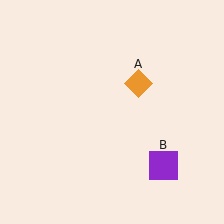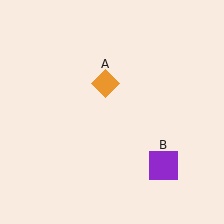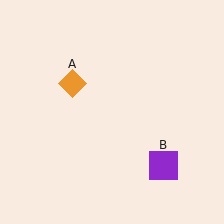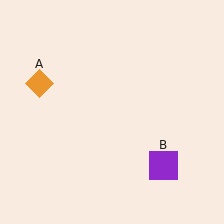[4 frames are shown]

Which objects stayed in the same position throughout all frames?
Purple square (object B) remained stationary.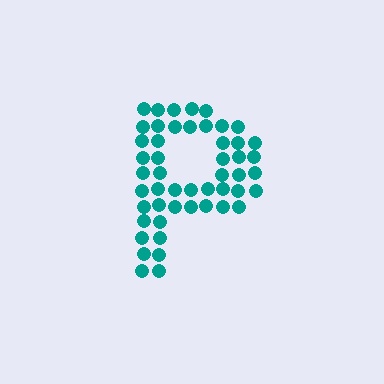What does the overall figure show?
The overall figure shows the letter P.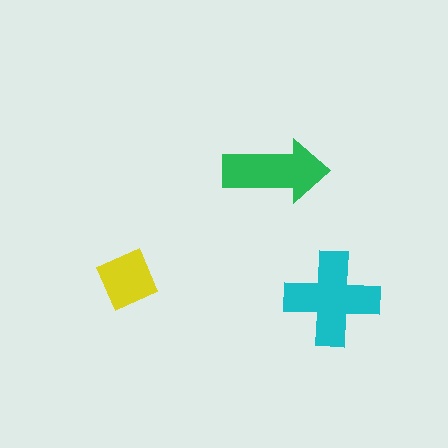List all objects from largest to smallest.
The cyan cross, the green arrow, the yellow diamond.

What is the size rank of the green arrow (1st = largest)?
2nd.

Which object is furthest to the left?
The yellow diamond is leftmost.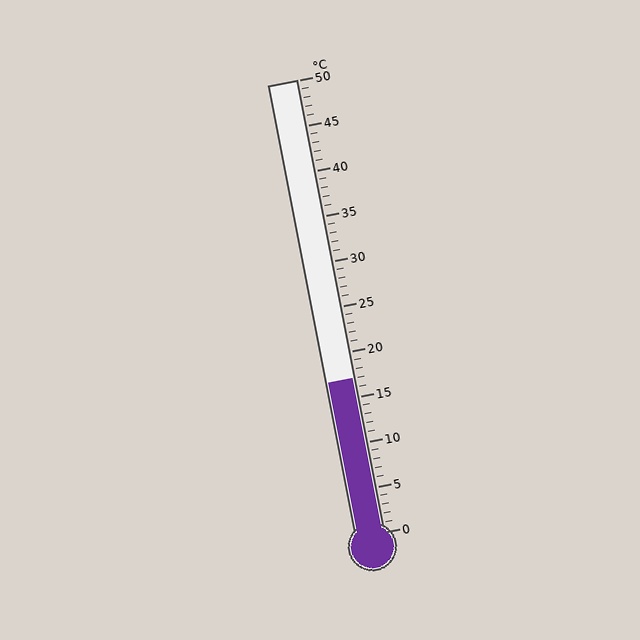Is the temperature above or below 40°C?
The temperature is below 40°C.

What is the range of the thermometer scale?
The thermometer scale ranges from 0°C to 50°C.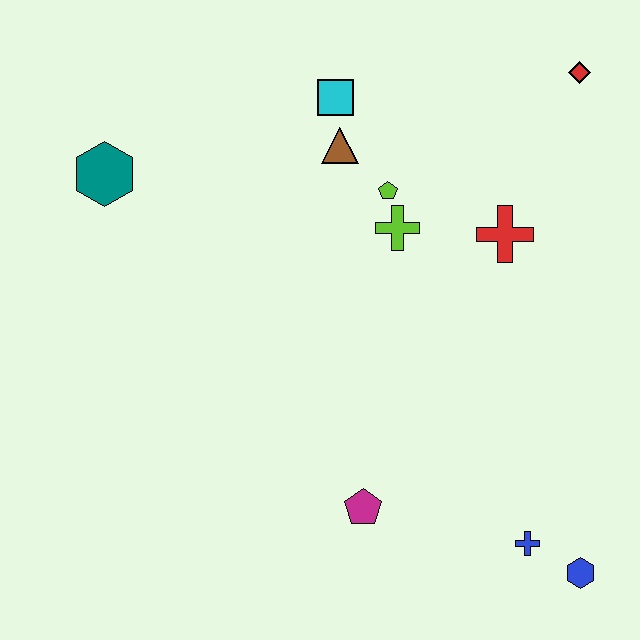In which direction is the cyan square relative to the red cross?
The cyan square is to the left of the red cross.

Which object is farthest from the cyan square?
The blue hexagon is farthest from the cyan square.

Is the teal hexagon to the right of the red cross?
No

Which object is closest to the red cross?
The lime cross is closest to the red cross.